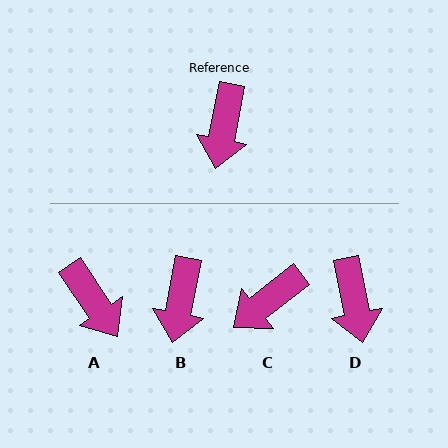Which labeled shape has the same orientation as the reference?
B.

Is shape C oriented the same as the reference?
No, it is off by about 41 degrees.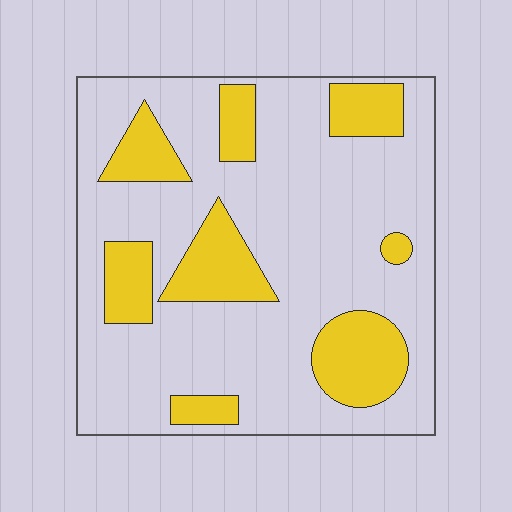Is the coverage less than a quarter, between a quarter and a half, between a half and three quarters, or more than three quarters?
Less than a quarter.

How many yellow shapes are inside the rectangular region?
8.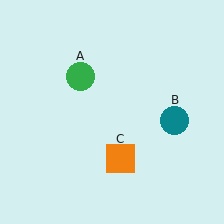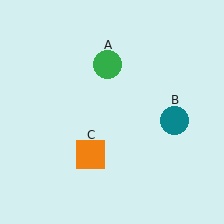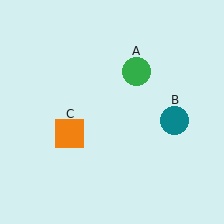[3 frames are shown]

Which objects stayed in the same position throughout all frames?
Teal circle (object B) remained stationary.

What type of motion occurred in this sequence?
The green circle (object A), orange square (object C) rotated clockwise around the center of the scene.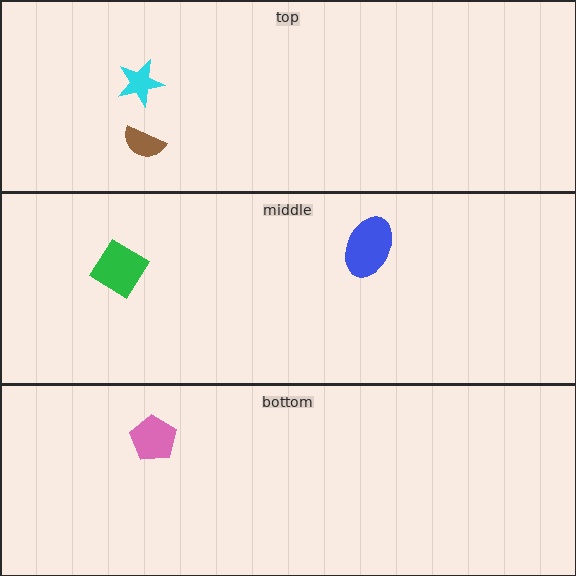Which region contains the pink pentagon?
The bottom region.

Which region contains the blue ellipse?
The middle region.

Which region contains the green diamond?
The middle region.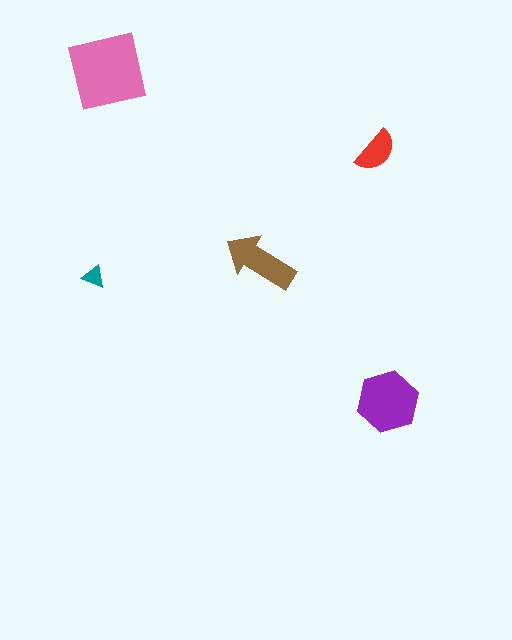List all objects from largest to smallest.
The pink square, the purple hexagon, the brown arrow, the red semicircle, the teal triangle.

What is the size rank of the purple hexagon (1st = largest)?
2nd.